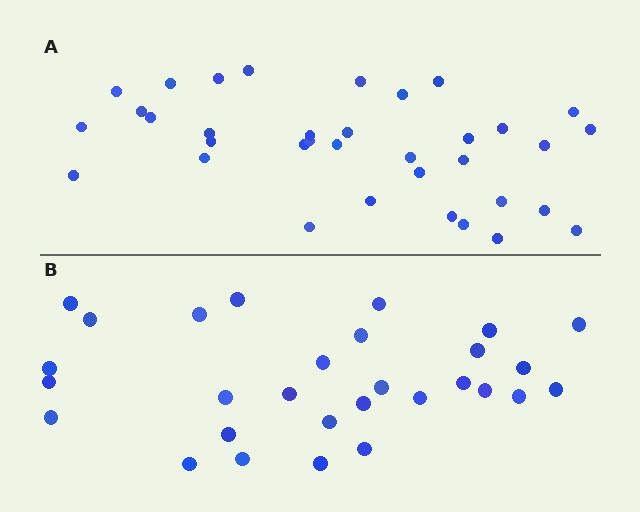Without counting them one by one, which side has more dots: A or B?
Region A (the top region) has more dots.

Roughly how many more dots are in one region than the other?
Region A has about 6 more dots than region B.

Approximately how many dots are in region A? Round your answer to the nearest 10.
About 40 dots. (The exact count is 35, which rounds to 40.)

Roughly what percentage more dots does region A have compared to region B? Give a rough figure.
About 20% more.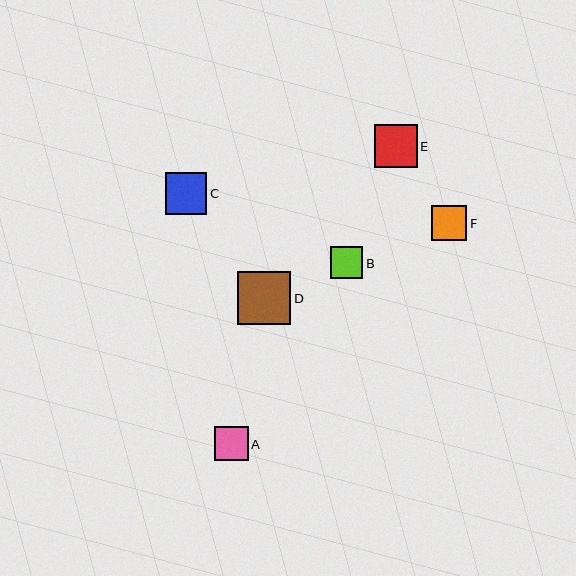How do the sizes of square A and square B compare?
Square A and square B are approximately the same size.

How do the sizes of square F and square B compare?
Square F and square B are approximately the same size.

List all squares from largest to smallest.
From largest to smallest: D, E, C, F, A, B.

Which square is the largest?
Square D is the largest with a size of approximately 53 pixels.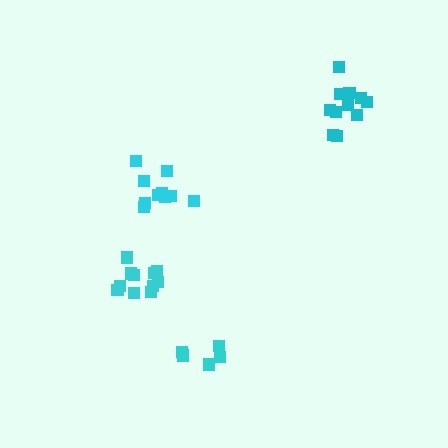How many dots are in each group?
Group 1: 10 dots, Group 2: 11 dots, Group 3: 11 dots, Group 4: 5 dots (37 total).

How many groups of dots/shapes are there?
There are 4 groups.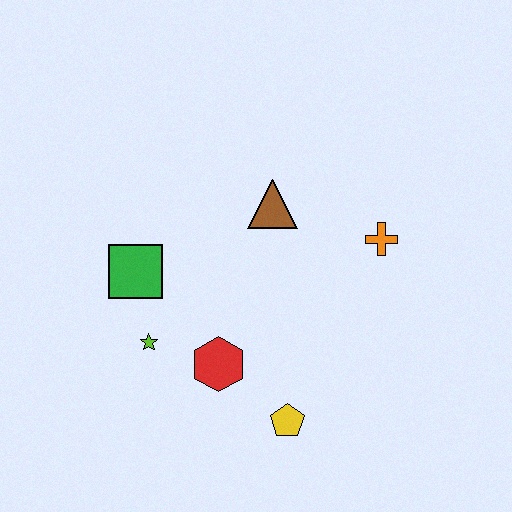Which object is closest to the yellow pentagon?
The red hexagon is closest to the yellow pentagon.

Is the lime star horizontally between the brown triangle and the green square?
Yes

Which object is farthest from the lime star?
The orange cross is farthest from the lime star.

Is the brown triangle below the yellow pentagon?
No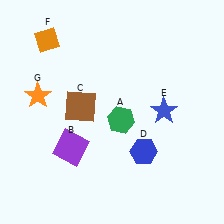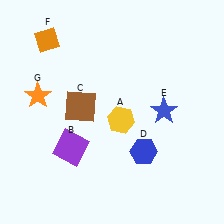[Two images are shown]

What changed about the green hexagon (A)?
In Image 1, A is green. In Image 2, it changed to yellow.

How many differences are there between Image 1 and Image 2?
There is 1 difference between the two images.